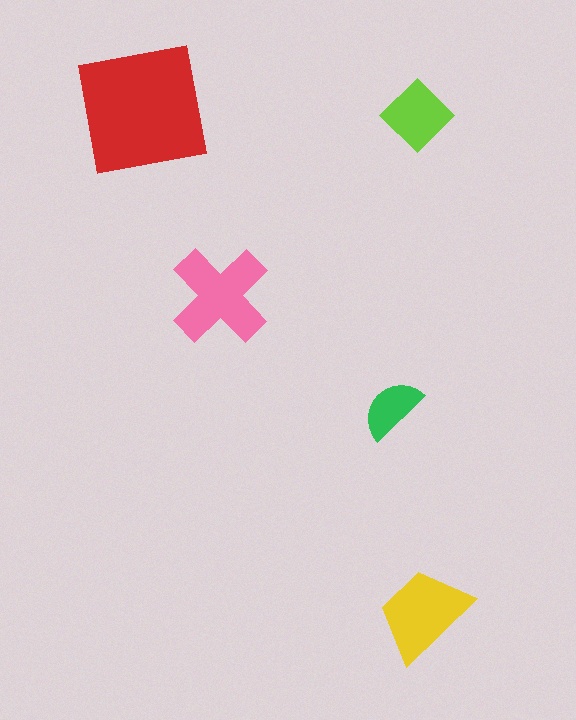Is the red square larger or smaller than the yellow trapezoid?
Larger.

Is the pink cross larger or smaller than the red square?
Smaller.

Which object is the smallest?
The green semicircle.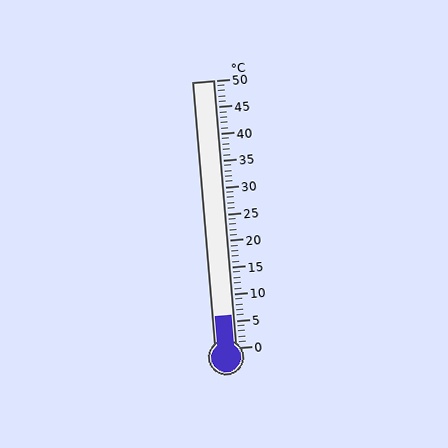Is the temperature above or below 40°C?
The temperature is below 40°C.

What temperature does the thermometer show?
The thermometer shows approximately 6°C.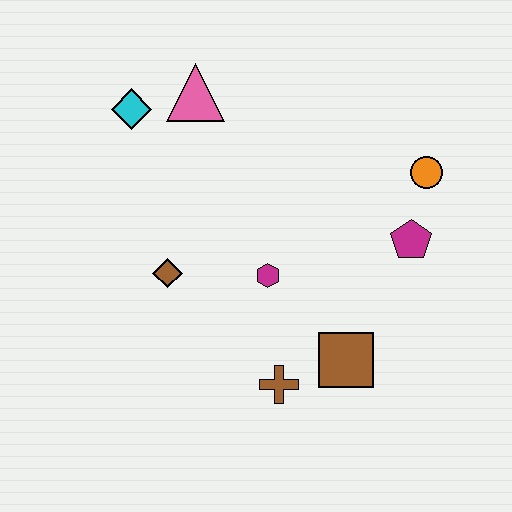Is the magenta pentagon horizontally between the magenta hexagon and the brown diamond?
No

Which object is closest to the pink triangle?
The cyan diamond is closest to the pink triangle.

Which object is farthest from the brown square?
The cyan diamond is farthest from the brown square.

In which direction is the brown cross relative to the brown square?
The brown cross is to the left of the brown square.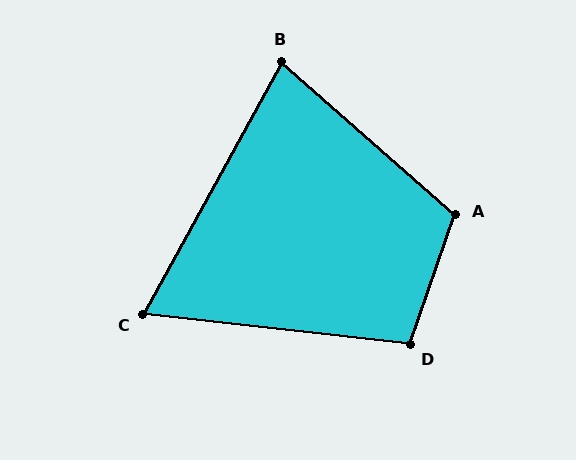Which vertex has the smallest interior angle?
C, at approximately 68 degrees.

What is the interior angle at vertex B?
Approximately 78 degrees (acute).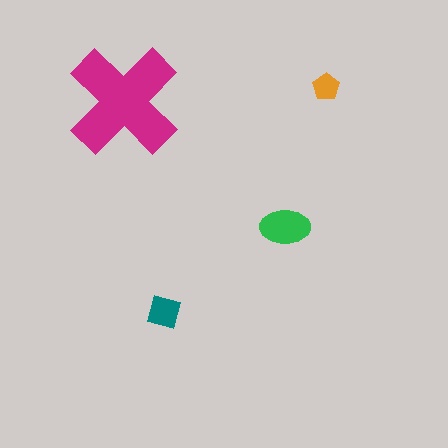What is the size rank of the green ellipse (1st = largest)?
2nd.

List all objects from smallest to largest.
The orange pentagon, the teal square, the green ellipse, the magenta cross.